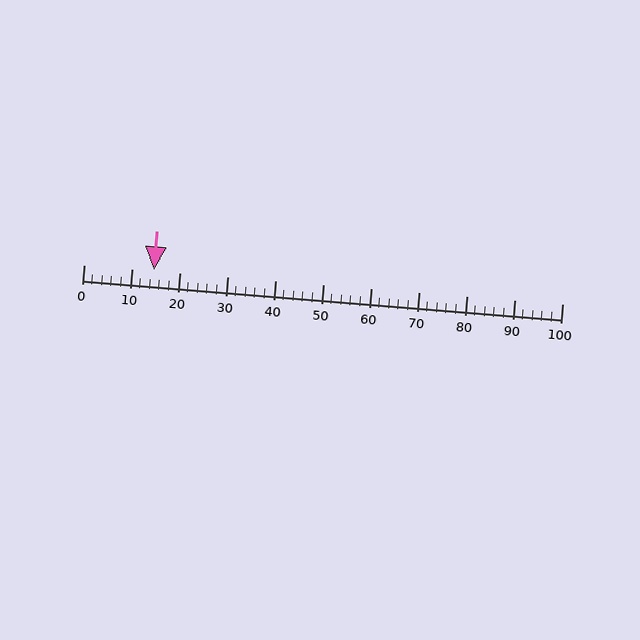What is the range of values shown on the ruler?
The ruler shows values from 0 to 100.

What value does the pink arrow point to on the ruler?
The pink arrow points to approximately 15.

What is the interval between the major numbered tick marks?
The major tick marks are spaced 10 units apart.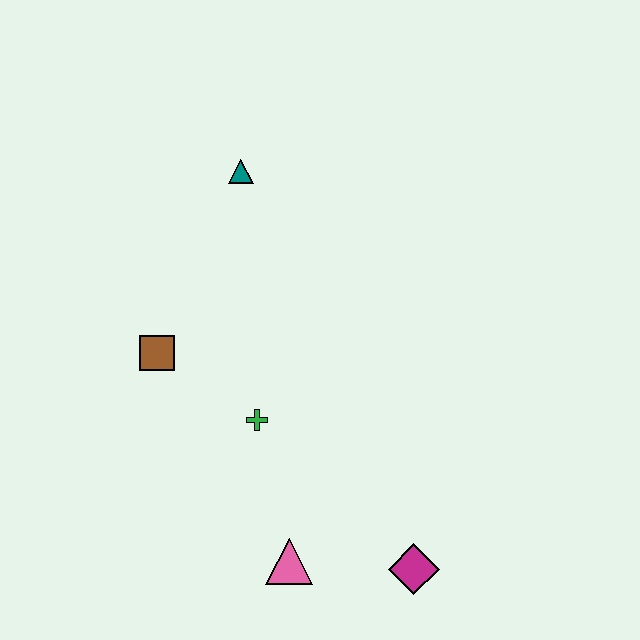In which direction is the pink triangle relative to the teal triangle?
The pink triangle is below the teal triangle.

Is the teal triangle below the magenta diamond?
No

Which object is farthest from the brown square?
The magenta diamond is farthest from the brown square.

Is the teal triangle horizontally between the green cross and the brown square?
Yes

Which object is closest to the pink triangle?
The magenta diamond is closest to the pink triangle.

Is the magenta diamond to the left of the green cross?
No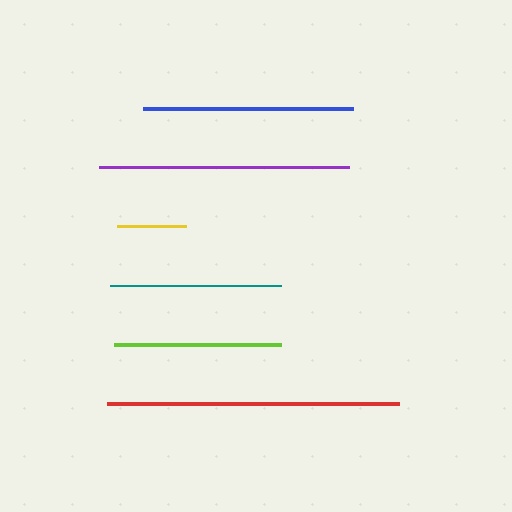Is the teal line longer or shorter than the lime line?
The teal line is longer than the lime line.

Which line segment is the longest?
The red line is the longest at approximately 292 pixels.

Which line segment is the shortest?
The yellow line is the shortest at approximately 69 pixels.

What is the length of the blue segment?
The blue segment is approximately 210 pixels long.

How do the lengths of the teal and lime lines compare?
The teal and lime lines are approximately the same length.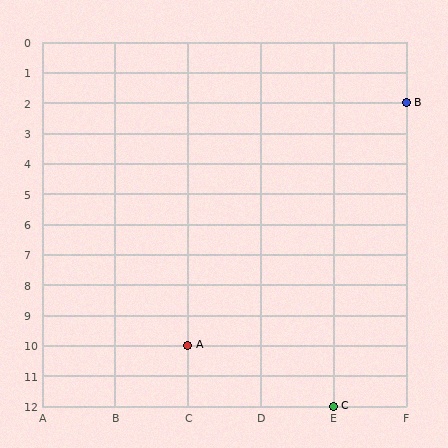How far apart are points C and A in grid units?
Points C and A are 2 columns and 2 rows apart (about 2.8 grid units diagonally).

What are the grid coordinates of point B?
Point B is at grid coordinates (F, 2).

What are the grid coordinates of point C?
Point C is at grid coordinates (E, 12).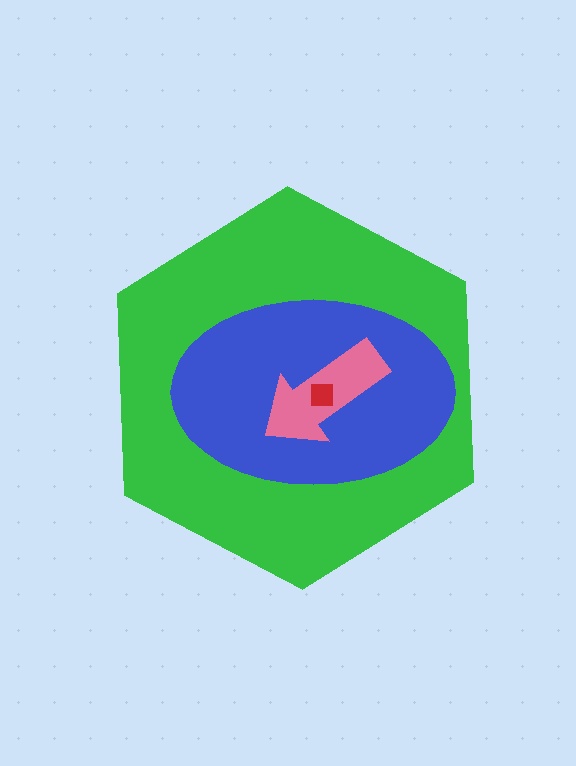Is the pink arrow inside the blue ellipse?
Yes.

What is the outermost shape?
The green hexagon.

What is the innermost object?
The red square.